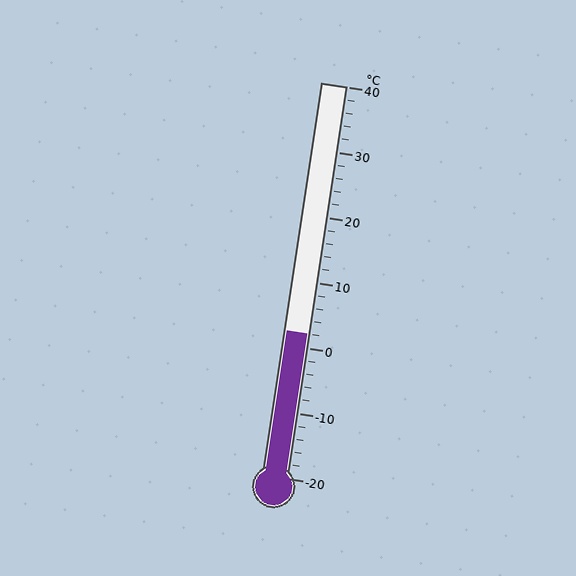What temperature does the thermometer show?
The thermometer shows approximately 2°C.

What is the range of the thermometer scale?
The thermometer scale ranges from -20°C to 40°C.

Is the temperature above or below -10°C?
The temperature is above -10°C.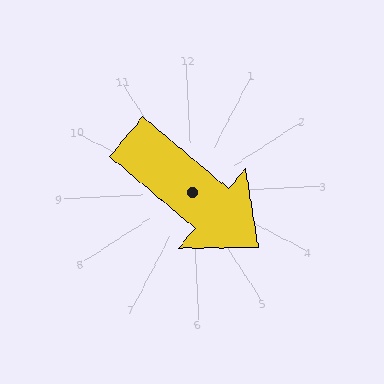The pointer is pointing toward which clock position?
Roughly 4 o'clock.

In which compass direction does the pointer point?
Southeast.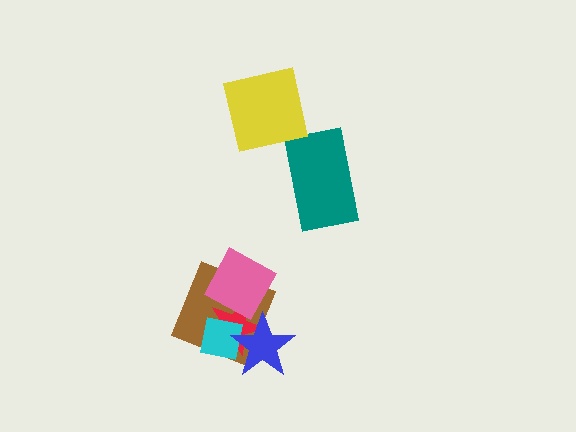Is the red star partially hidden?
Yes, it is partially covered by another shape.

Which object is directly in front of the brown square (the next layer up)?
The red star is directly in front of the brown square.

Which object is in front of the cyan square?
The blue star is in front of the cyan square.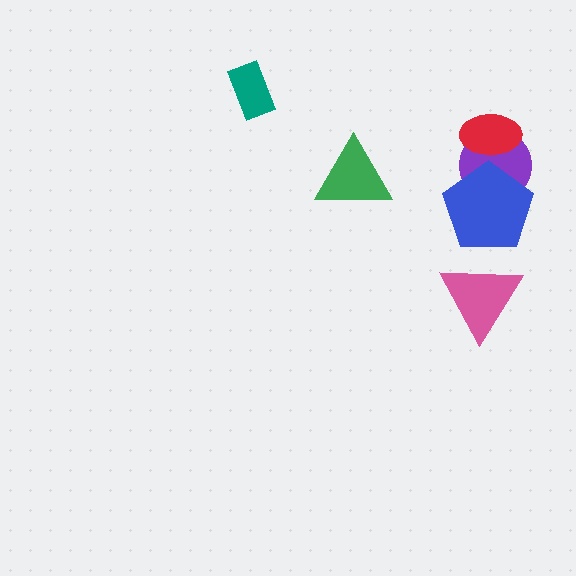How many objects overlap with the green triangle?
0 objects overlap with the green triangle.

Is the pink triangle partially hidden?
No, no other shape covers it.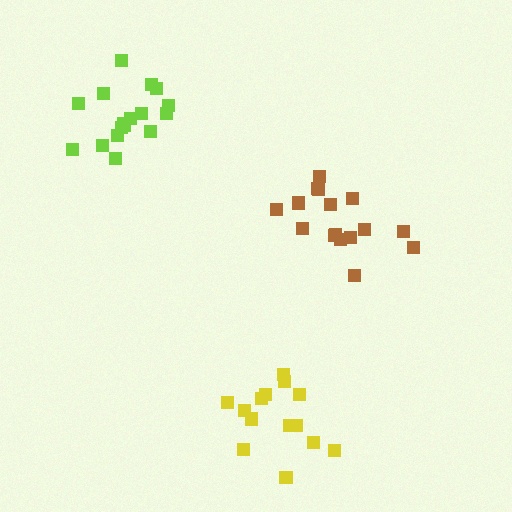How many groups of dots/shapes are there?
There are 3 groups.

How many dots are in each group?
Group 1: 14 dots, Group 2: 17 dots, Group 3: 16 dots (47 total).